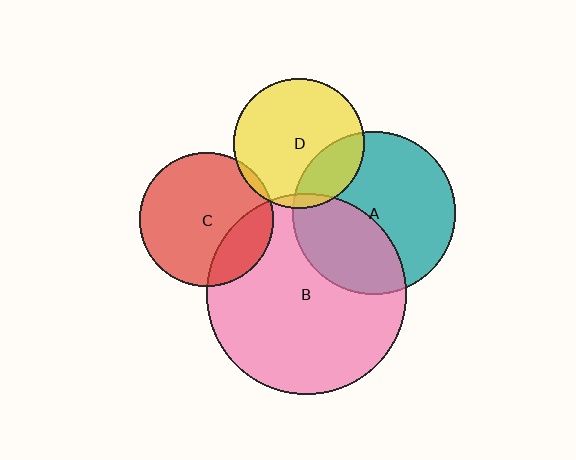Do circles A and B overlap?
Yes.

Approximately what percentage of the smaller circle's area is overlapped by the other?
Approximately 40%.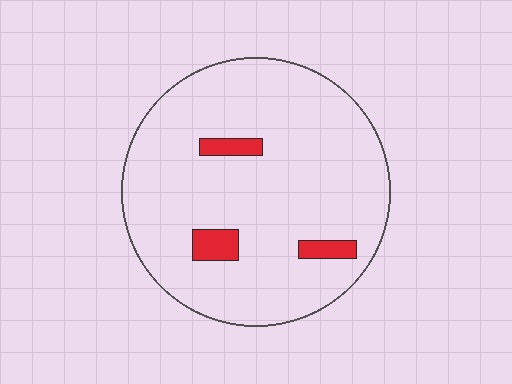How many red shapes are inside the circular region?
3.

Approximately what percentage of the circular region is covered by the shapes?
Approximately 5%.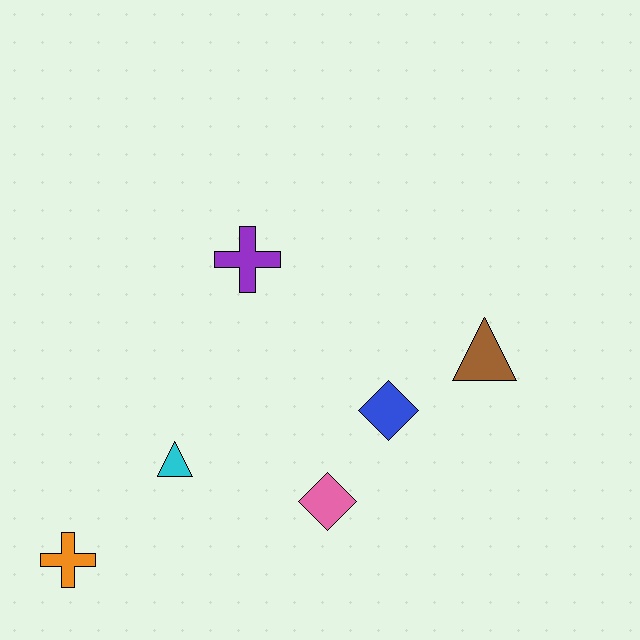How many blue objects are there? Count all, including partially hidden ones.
There is 1 blue object.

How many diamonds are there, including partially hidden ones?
There are 2 diamonds.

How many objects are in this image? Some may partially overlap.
There are 6 objects.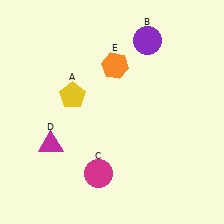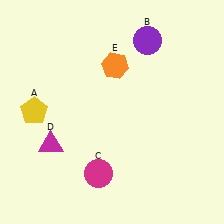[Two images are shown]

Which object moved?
The yellow pentagon (A) moved left.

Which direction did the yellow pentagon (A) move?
The yellow pentagon (A) moved left.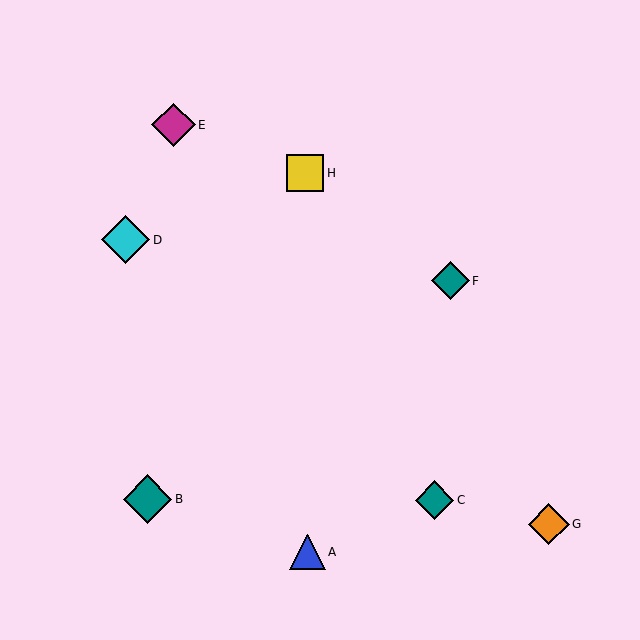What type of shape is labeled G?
Shape G is an orange diamond.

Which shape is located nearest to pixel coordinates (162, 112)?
The magenta diamond (labeled E) at (173, 125) is nearest to that location.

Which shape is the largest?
The cyan diamond (labeled D) is the largest.